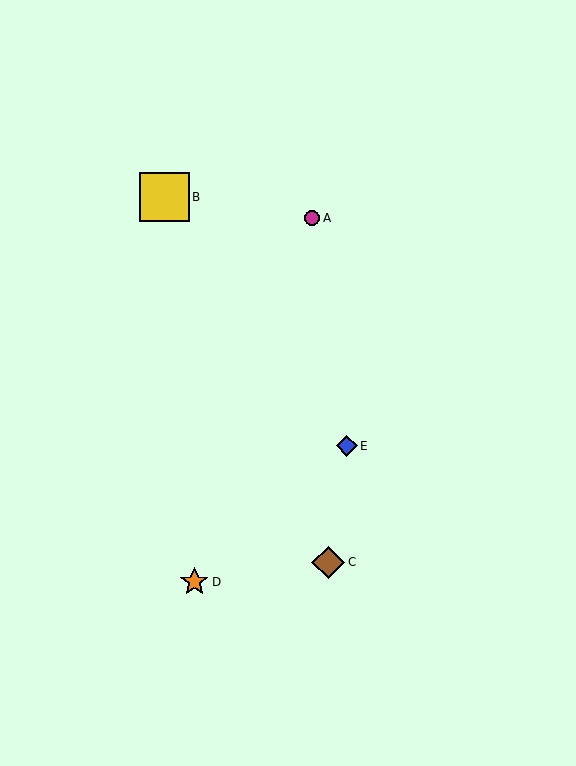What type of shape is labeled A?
Shape A is a magenta circle.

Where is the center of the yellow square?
The center of the yellow square is at (164, 197).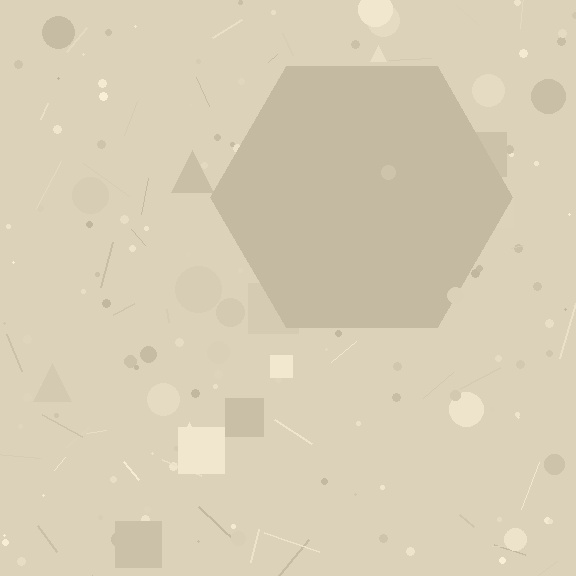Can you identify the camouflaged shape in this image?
The camouflaged shape is a hexagon.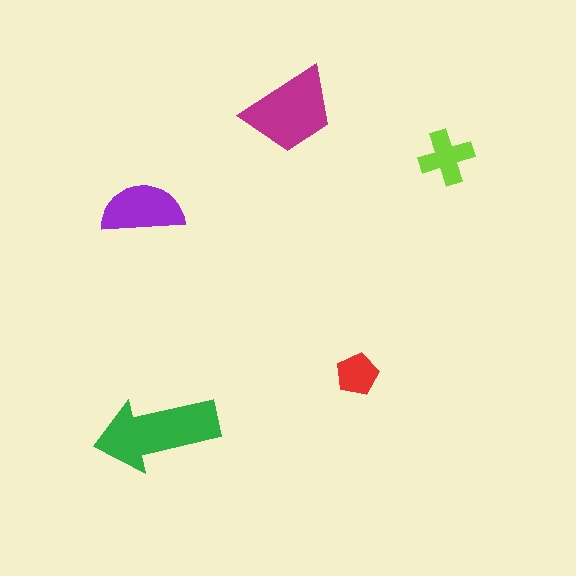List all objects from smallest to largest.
The red pentagon, the lime cross, the purple semicircle, the magenta trapezoid, the green arrow.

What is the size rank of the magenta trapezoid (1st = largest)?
2nd.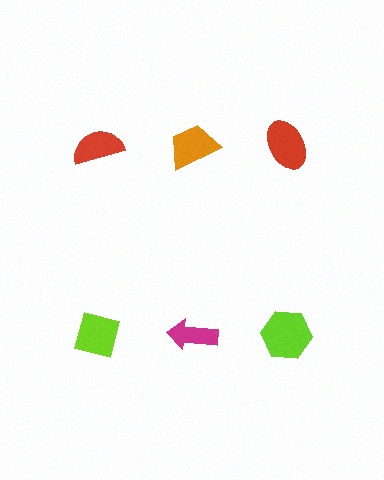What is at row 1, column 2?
An orange trapezoid.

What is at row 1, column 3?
A red ellipse.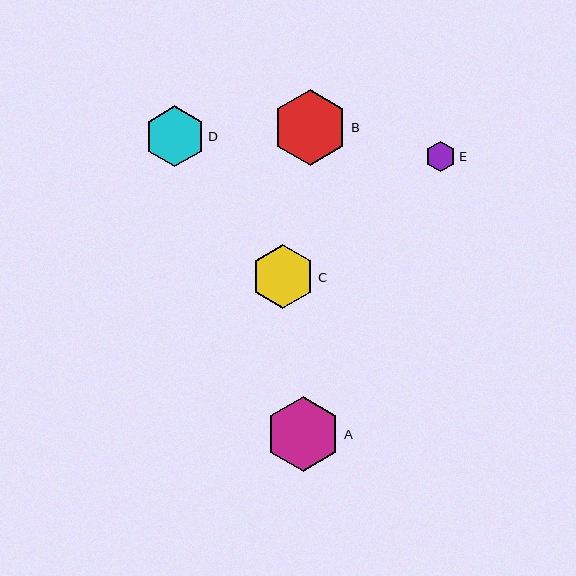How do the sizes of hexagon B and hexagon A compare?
Hexagon B and hexagon A are approximately the same size.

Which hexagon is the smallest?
Hexagon E is the smallest with a size of approximately 30 pixels.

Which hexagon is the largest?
Hexagon B is the largest with a size of approximately 76 pixels.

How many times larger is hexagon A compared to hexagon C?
Hexagon A is approximately 1.2 times the size of hexagon C.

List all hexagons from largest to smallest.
From largest to smallest: B, A, C, D, E.